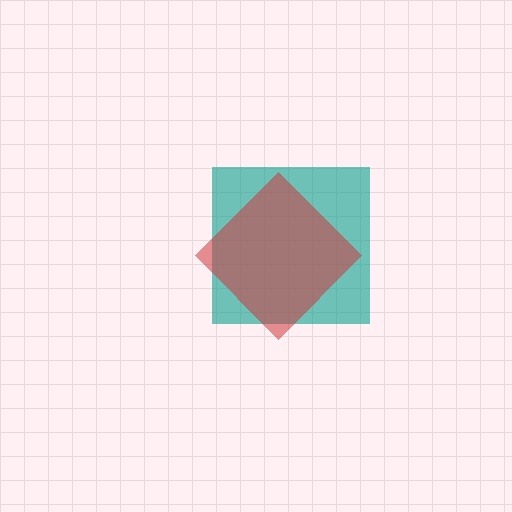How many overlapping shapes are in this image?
There are 2 overlapping shapes in the image.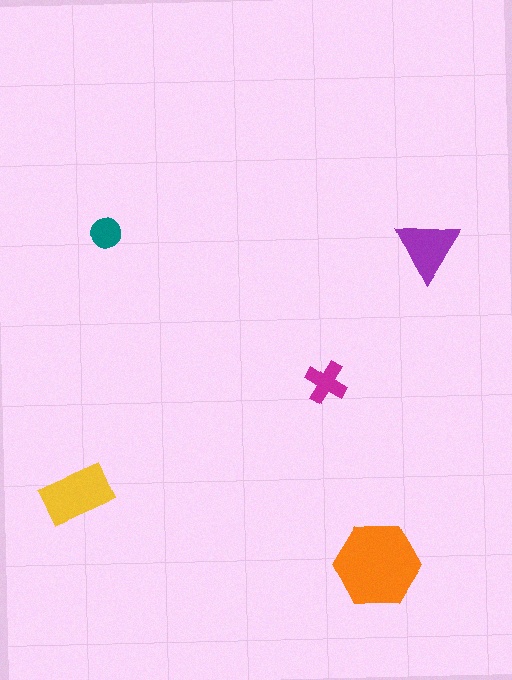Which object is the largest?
The orange hexagon.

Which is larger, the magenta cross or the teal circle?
The magenta cross.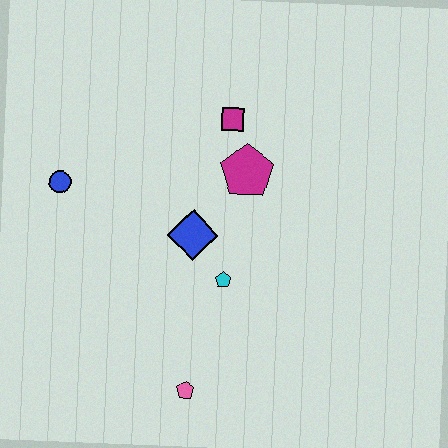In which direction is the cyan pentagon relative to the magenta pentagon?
The cyan pentagon is below the magenta pentagon.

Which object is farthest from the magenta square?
The pink pentagon is farthest from the magenta square.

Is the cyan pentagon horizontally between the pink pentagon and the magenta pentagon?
Yes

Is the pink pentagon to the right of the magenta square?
No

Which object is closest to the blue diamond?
The cyan pentagon is closest to the blue diamond.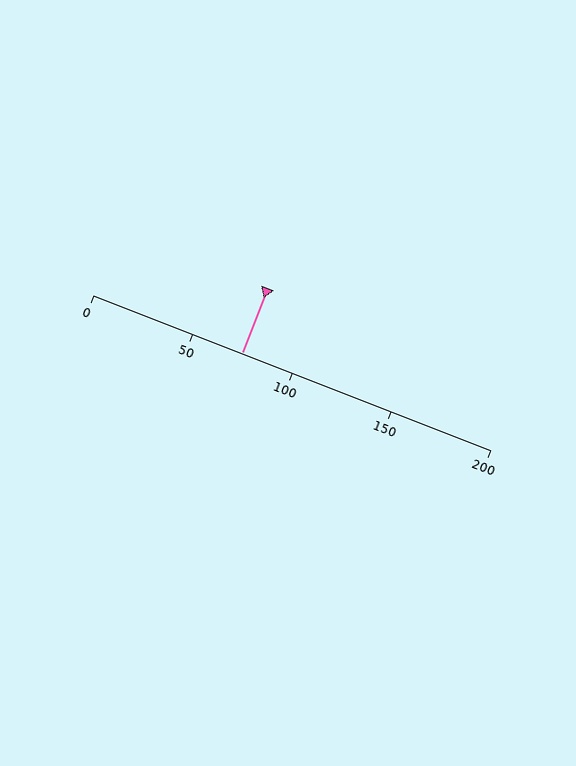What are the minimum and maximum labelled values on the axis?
The axis runs from 0 to 200.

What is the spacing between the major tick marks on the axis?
The major ticks are spaced 50 apart.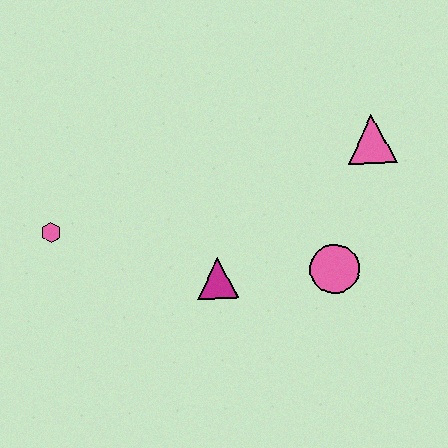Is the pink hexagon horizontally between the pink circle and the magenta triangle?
No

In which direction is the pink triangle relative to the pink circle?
The pink triangle is above the pink circle.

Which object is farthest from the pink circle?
The pink hexagon is farthest from the pink circle.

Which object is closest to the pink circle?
The magenta triangle is closest to the pink circle.